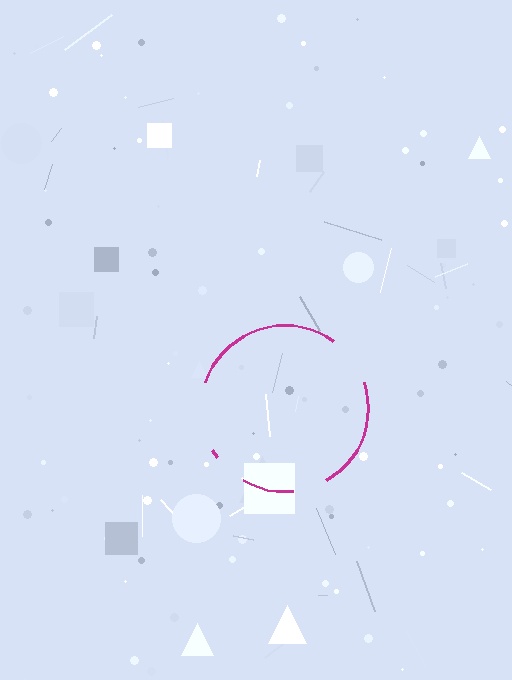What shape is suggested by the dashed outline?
The dashed outline suggests a circle.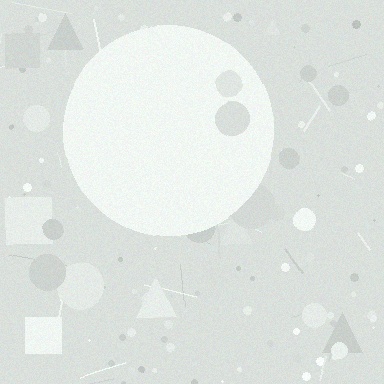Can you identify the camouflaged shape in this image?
The camouflaged shape is a circle.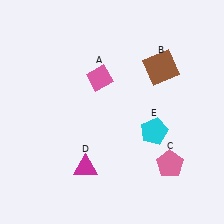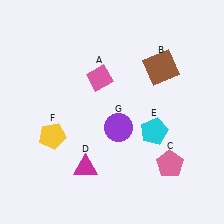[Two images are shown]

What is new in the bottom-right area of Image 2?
A purple circle (G) was added in the bottom-right area of Image 2.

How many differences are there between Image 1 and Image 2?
There are 2 differences between the two images.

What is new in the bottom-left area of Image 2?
A yellow pentagon (F) was added in the bottom-left area of Image 2.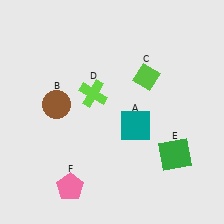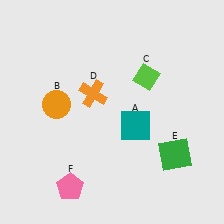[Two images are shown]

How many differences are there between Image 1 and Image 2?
There are 2 differences between the two images.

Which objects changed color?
B changed from brown to orange. D changed from lime to orange.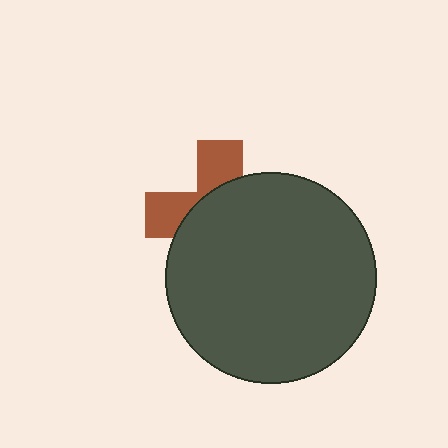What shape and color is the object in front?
The object in front is a dark gray circle.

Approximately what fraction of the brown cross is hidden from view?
Roughly 65% of the brown cross is hidden behind the dark gray circle.